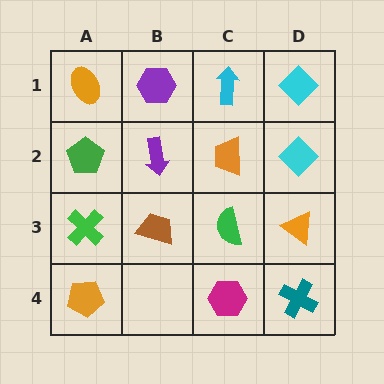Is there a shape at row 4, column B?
No, that cell is empty.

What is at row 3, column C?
A green semicircle.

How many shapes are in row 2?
4 shapes.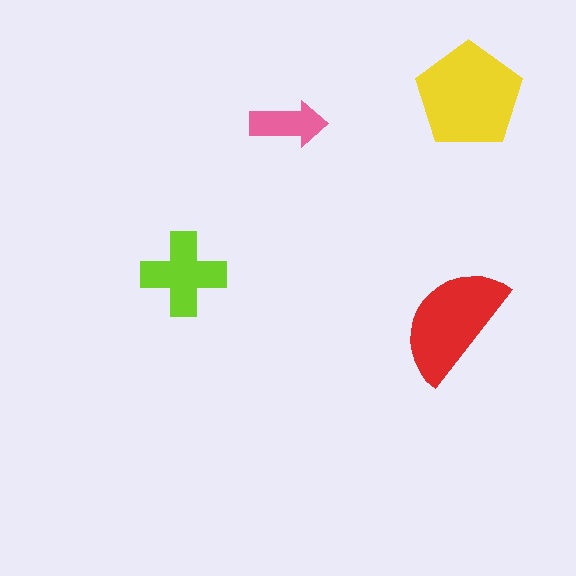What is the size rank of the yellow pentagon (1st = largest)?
1st.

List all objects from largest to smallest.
The yellow pentagon, the red semicircle, the lime cross, the pink arrow.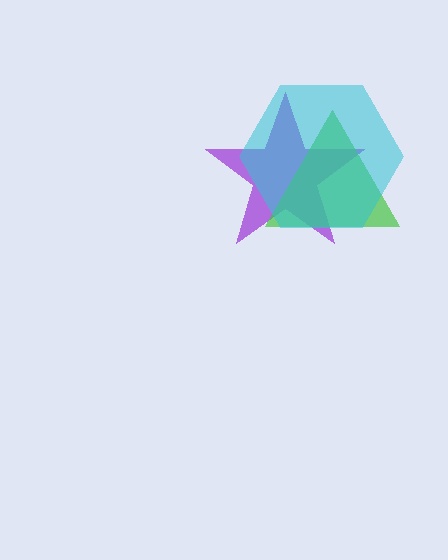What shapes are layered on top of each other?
The layered shapes are: a purple star, a green triangle, a cyan hexagon.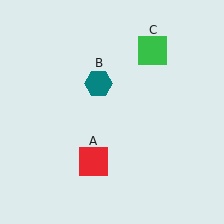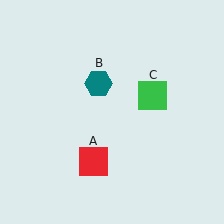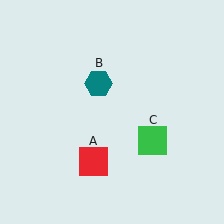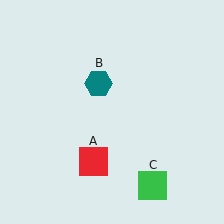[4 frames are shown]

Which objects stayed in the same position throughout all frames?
Red square (object A) and teal hexagon (object B) remained stationary.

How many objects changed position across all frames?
1 object changed position: green square (object C).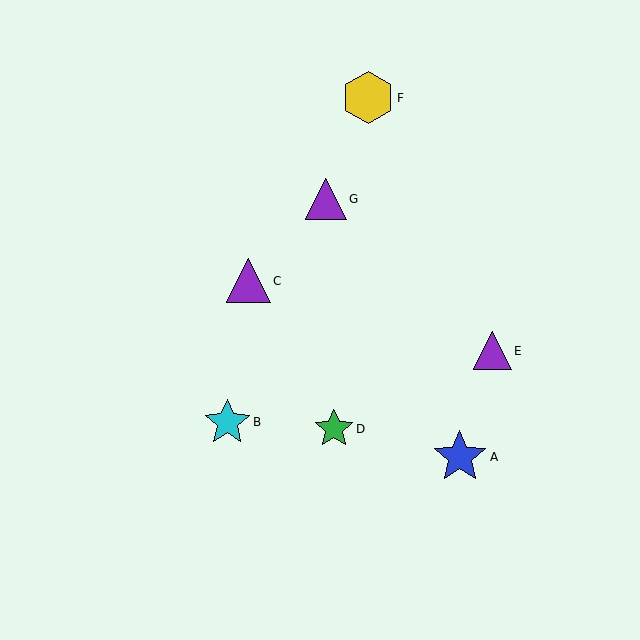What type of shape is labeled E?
Shape E is a purple triangle.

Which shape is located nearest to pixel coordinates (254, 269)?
The purple triangle (labeled C) at (248, 281) is nearest to that location.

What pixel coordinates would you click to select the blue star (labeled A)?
Click at (460, 457) to select the blue star A.